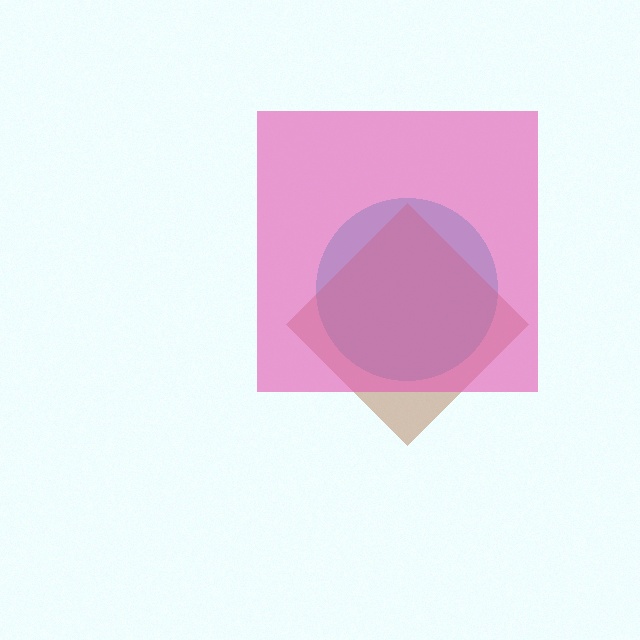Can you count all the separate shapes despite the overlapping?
Yes, there are 3 separate shapes.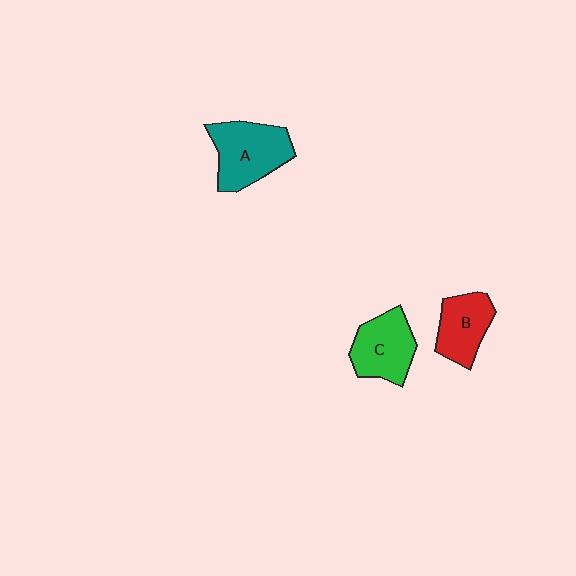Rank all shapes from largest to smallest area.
From largest to smallest: A (teal), C (green), B (red).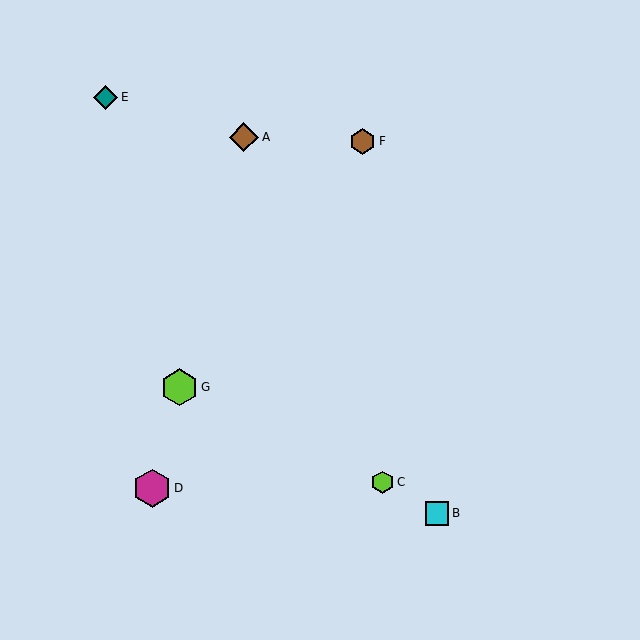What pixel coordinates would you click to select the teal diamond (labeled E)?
Click at (106, 97) to select the teal diamond E.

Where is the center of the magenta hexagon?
The center of the magenta hexagon is at (152, 488).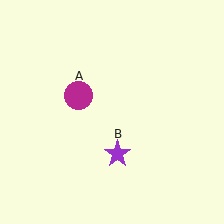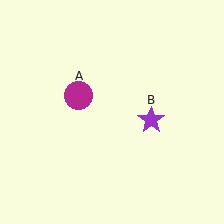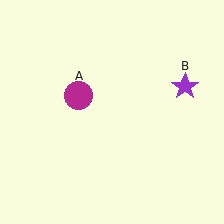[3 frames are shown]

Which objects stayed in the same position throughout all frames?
Magenta circle (object A) remained stationary.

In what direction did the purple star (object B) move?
The purple star (object B) moved up and to the right.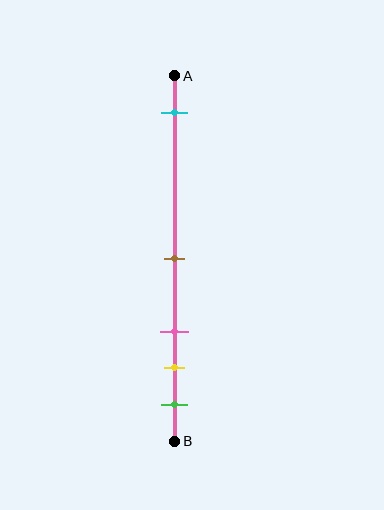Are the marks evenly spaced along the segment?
No, the marks are not evenly spaced.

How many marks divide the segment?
There are 5 marks dividing the segment.